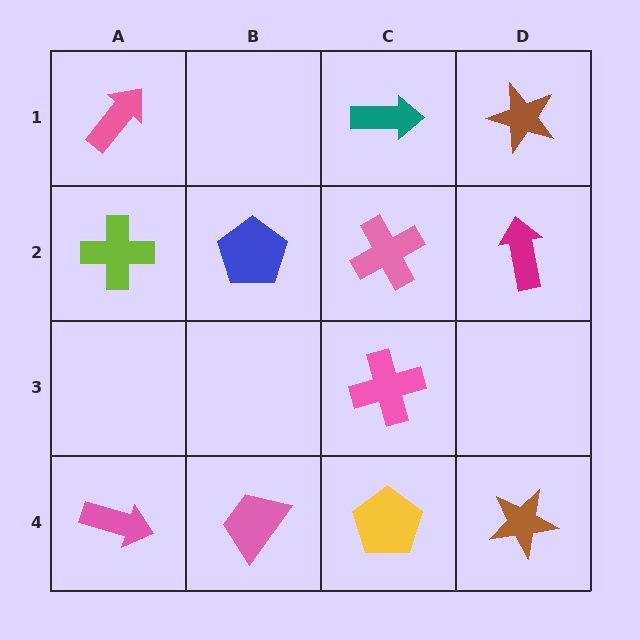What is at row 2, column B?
A blue pentagon.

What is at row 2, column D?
A magenta arrow.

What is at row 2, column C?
A pink cross.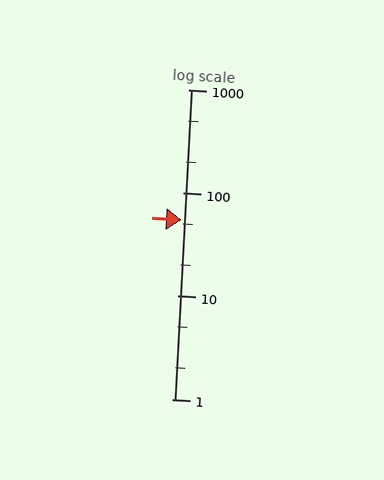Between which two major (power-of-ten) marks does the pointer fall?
The pointer is between 10 and 100.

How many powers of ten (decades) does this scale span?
The scale spans 3 decades, from 1 to 1000.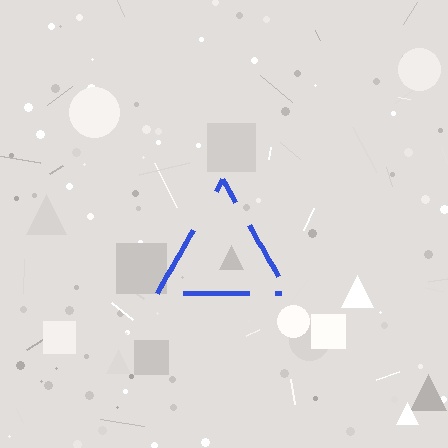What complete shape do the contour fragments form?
The contour fragments form a triangle.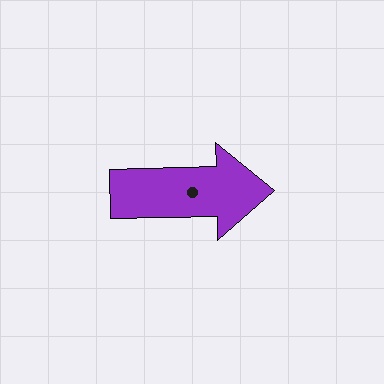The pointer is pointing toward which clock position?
Roughly 3 o'clock.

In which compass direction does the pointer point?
East.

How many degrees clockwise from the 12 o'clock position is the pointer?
Approximately 89 degrees.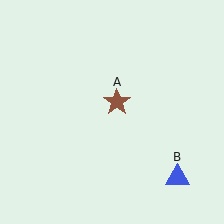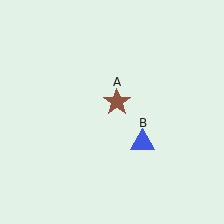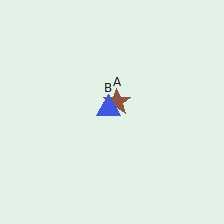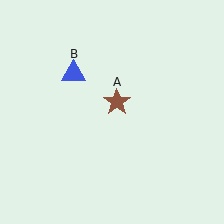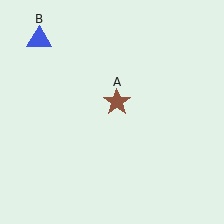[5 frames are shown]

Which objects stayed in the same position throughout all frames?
Brown star (object A) remained stationary.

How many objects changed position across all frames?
1 object changed position: blue triangle (object B).